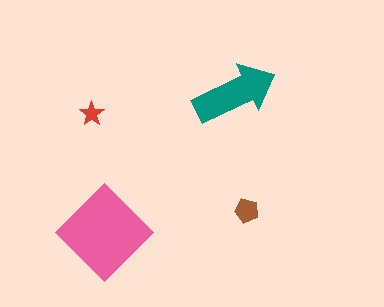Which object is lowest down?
The pink diamond is bottommost.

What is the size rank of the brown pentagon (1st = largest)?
3rd.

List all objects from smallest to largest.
The red star, the brown pentagon, the teal arrow, the pink diamond.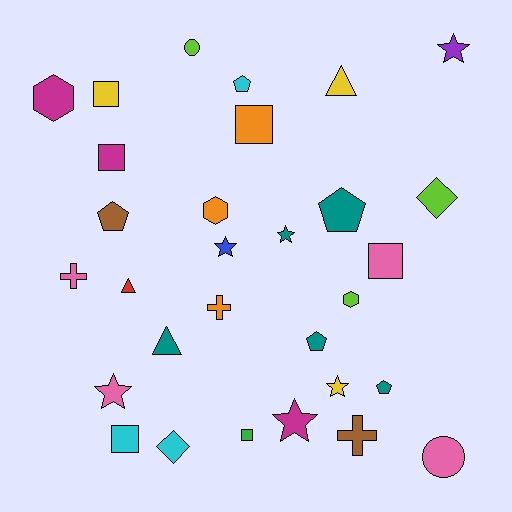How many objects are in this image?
There are 30 objects.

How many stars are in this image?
There are 6 stars.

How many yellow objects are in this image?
There are 3 yellow objects.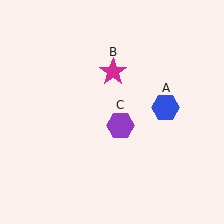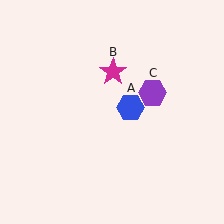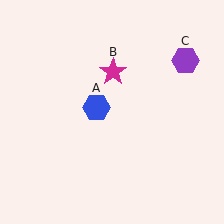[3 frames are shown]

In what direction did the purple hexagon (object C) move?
The purple hexagon (object C) moved up and to the right.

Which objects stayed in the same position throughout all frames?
Magenta star (object B) remained stationary.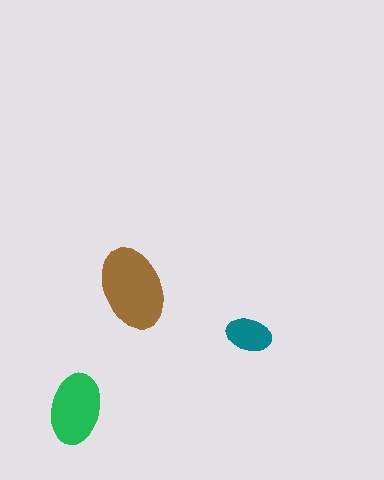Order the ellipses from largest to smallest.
the brown one, the green one, the teal one.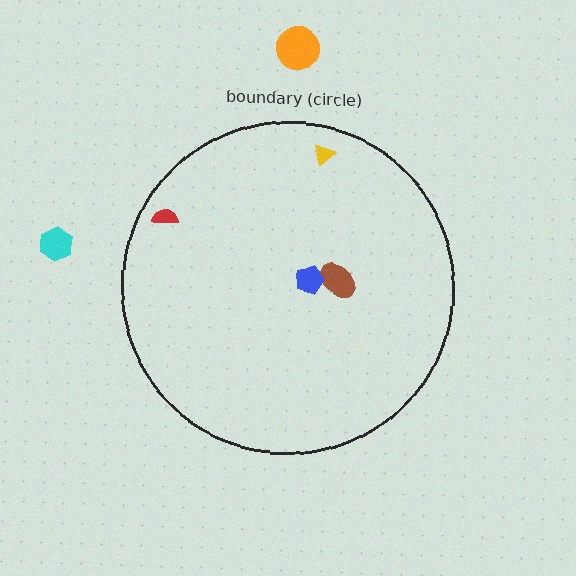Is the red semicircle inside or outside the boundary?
Inside.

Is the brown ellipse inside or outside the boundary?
Inside.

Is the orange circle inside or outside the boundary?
Outside.